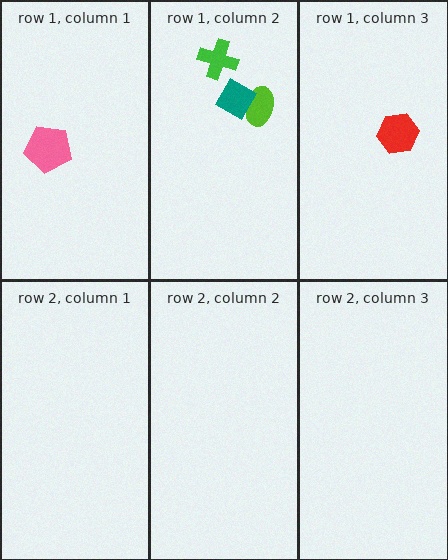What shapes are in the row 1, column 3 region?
The red hexagon.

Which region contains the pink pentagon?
The row 1, column 1 region.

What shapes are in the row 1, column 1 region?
The pink pentagon.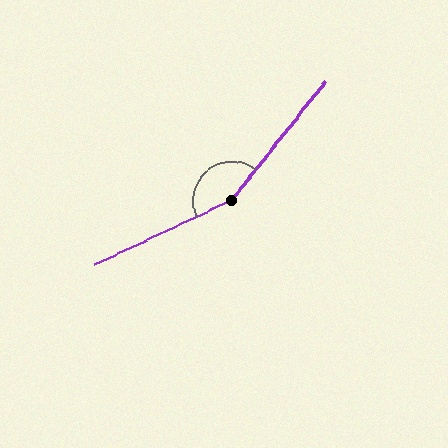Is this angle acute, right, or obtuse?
It is obtuse.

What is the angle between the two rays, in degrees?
Approximately 153 degrees.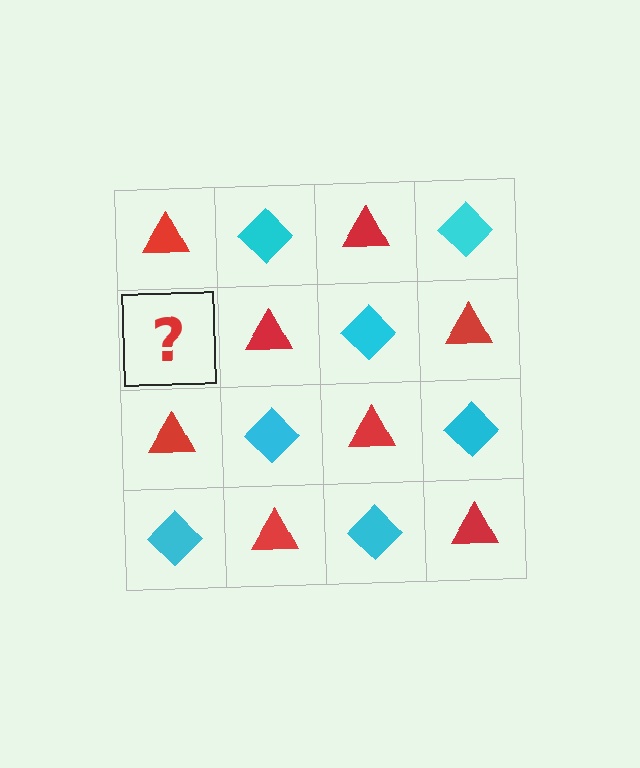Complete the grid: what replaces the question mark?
The question mark should be replaced with a cyan diamond.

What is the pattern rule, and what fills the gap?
The rule is that it alternates red triangle and cyan diamond in a checkerboard pattern. The gap should be filled with a cyan diamond.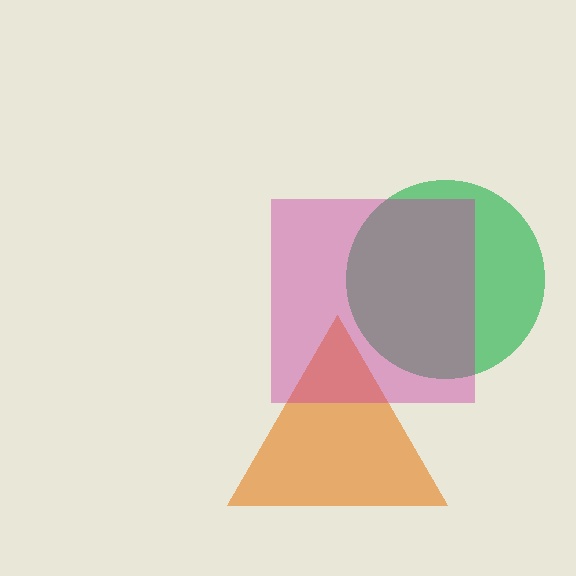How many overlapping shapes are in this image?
There are 3 overlapping shapes in the image.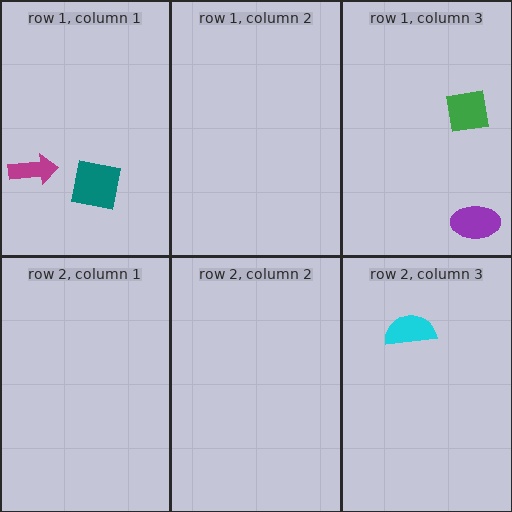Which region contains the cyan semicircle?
The row 2, column 3 region.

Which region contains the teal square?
The row 1, column 1 region.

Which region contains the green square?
The row 1, column 3 region.